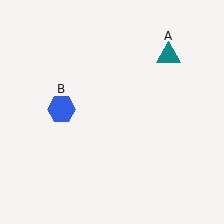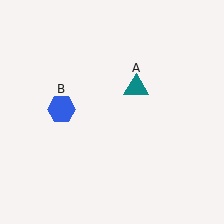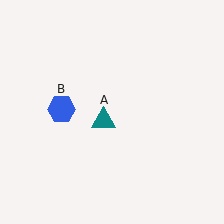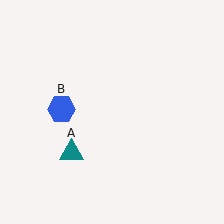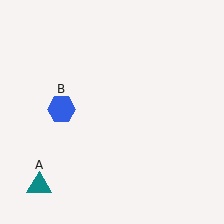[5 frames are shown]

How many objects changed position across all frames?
1 object changed position: teal triangle (object A).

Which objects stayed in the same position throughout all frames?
Blue hexagon (object B) remained stationary.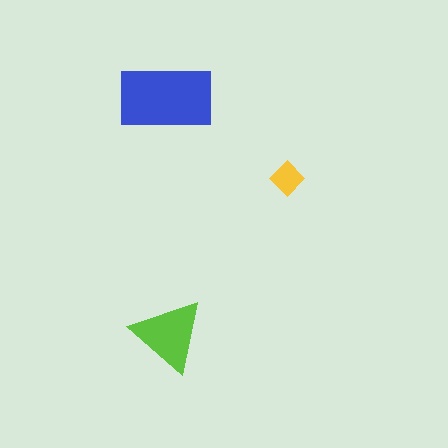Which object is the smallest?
The yellow diamond.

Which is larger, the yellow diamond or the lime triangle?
The lime triangle.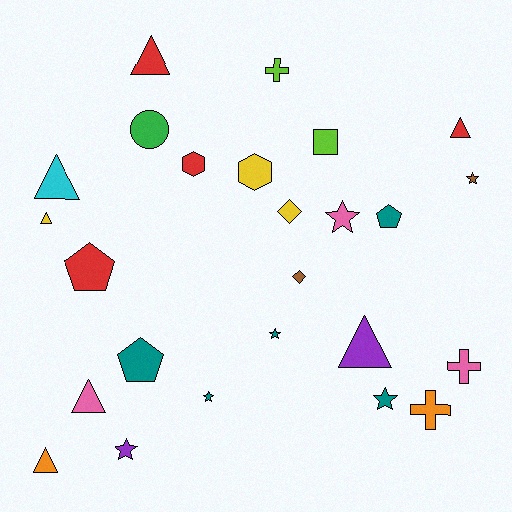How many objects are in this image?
There are 25 objects.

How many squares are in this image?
There is 1 square.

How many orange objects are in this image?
There are 2 orange objects.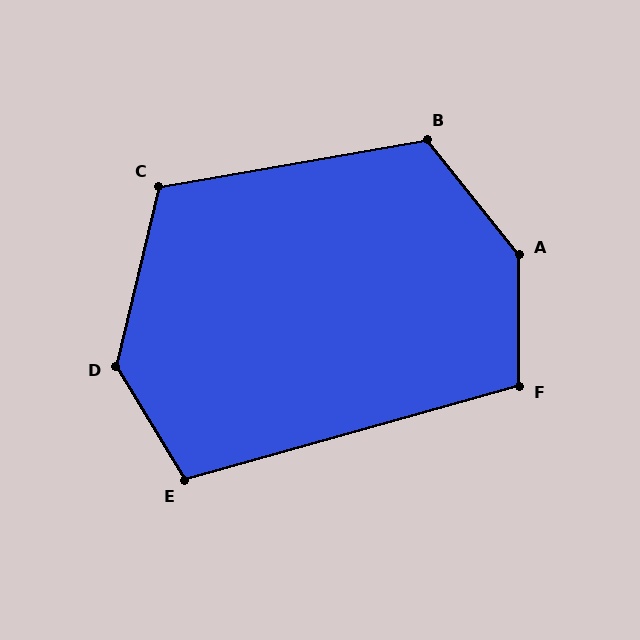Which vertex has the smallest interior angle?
E, at approximately 106 degrees.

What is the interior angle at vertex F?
Approximately 106 degrees (obtuse).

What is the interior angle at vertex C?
Approximately 113 degrees (obtuse).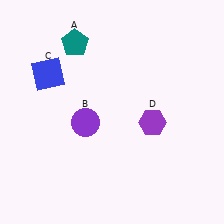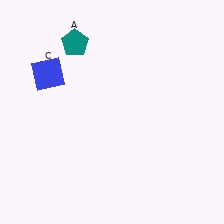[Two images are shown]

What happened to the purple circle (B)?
The purple circle (B) was removed in Image 2. It was in the bottom-left area of Image 1.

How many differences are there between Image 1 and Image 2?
There are 2 differences between the two images.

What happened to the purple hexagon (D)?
The purple hexagon (D) was removed in Image 2. It was in the bottom-right area of Image 1.